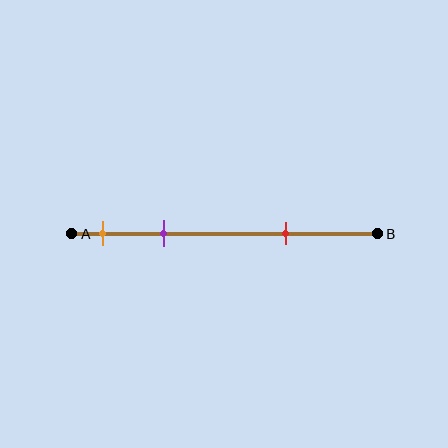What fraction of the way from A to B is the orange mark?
The orange mark is approximately 10% (0.1) of the way from A to B.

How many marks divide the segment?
There are 3 marks dividing the segment.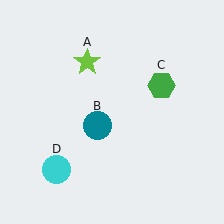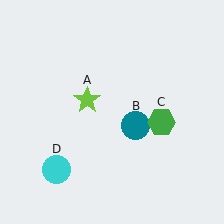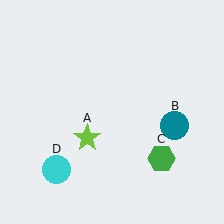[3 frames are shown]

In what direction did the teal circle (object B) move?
The teal circle (object B) moved right.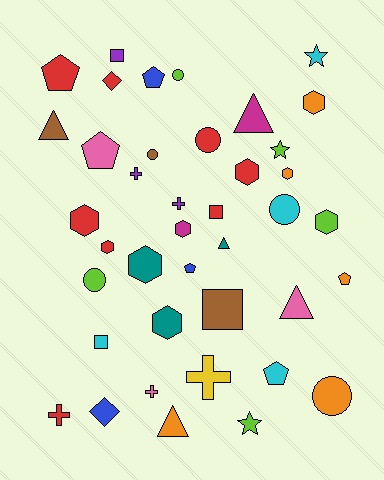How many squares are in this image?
There are 4 squares.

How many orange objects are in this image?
There are 5 orange objects.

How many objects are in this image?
There are 40 objects.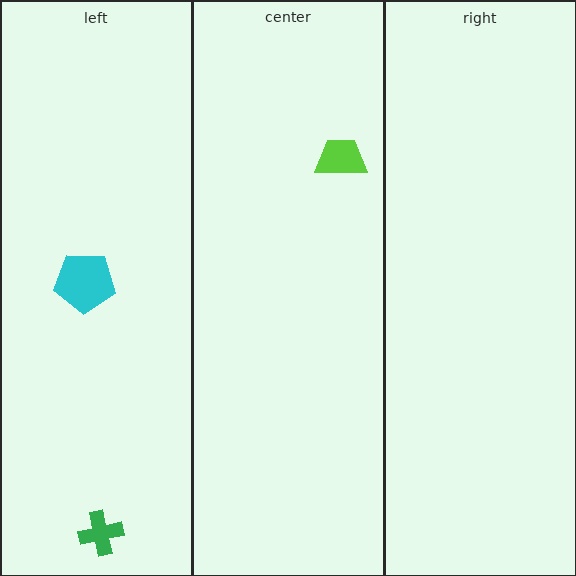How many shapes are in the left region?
2.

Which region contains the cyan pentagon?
The left region.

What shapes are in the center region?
The lime trapezoid.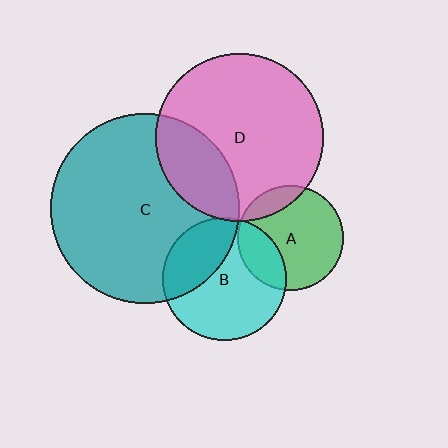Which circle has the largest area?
Circle C (teal).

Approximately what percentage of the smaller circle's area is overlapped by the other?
Approximately 25%.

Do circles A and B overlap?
Yes.